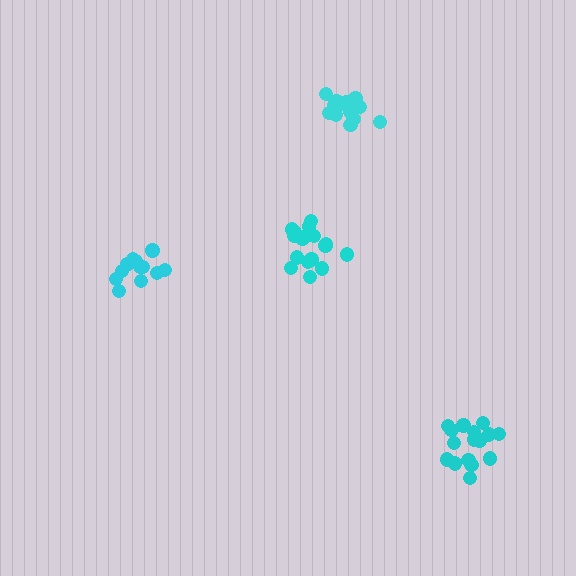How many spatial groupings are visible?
There are 4 spatial groupings.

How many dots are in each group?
Group 1: 12 dots, Group 2: 16 dots, Group 3: 16 dots, Group 4: 17 dots (61 total).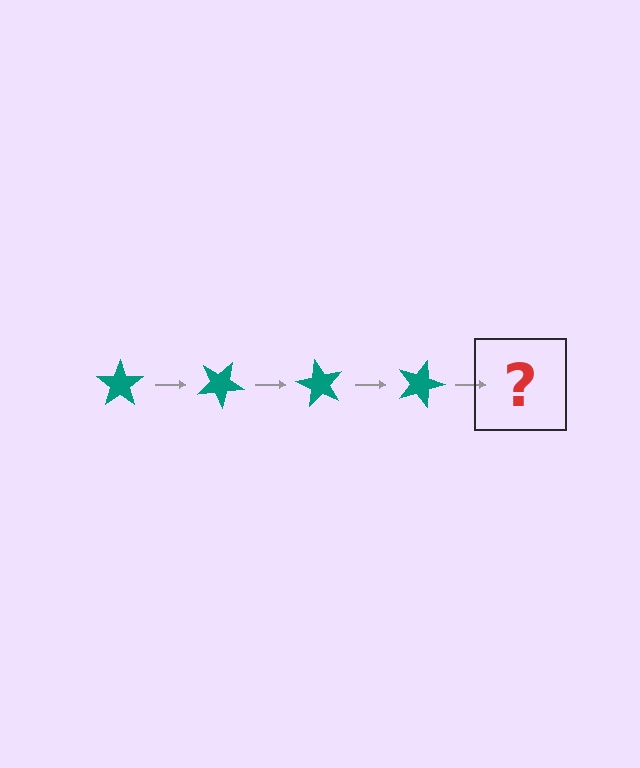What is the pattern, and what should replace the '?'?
The pattern is that the star rotates 30 degrees each step. The '?' should be a teal star rotated 120 degrees.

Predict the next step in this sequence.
The next step is a teal star rotated 120 degrees.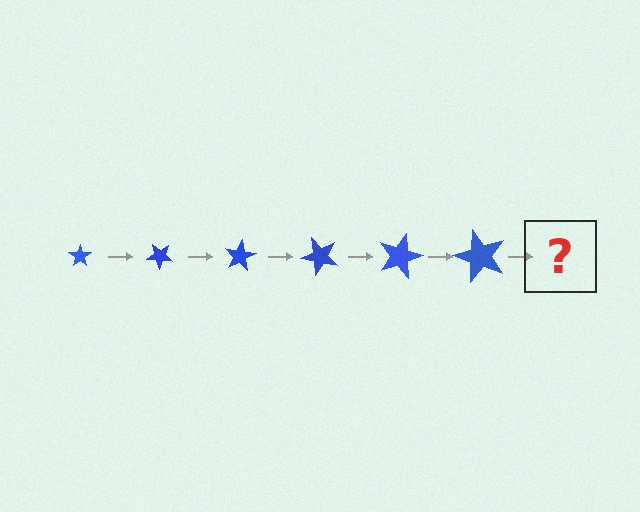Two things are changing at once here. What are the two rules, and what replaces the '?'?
The two rules are that the star grows larger each step and it rotates 40 degrees each step. The '?' should be a star, larger than the previous one and rotated 240 degrees from the start.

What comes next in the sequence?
The next element should be a star, larger than the previous one and rotated 240 degrees from the start.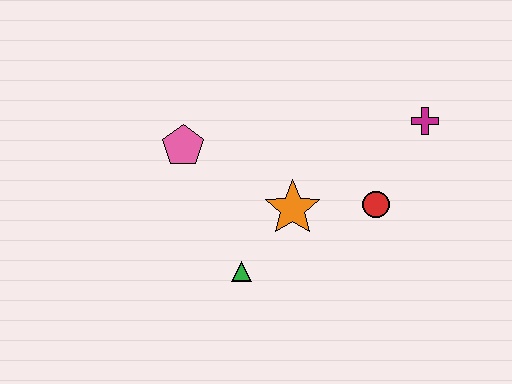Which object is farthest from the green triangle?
The magenta cross is farthest from the green triangle.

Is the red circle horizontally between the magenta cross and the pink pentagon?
Yes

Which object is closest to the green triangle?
The orange star is closest to the green triangle.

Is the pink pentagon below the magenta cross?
Yes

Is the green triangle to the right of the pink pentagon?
Yes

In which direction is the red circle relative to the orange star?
The red circle is to the right of the orange star.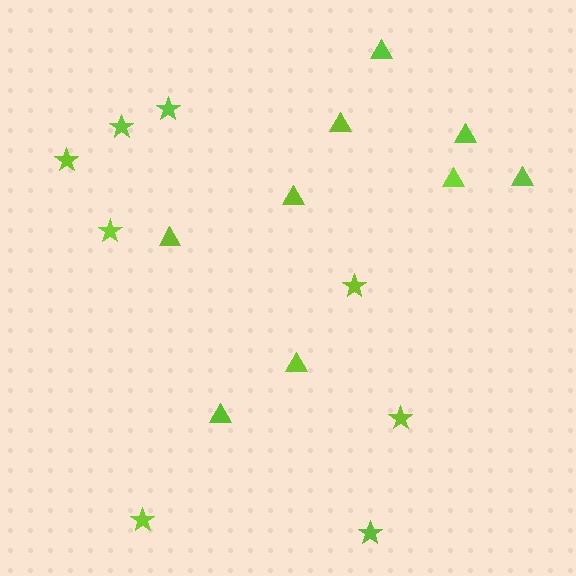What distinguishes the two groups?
There are 2 groups: one group of triangles (9) and one group of stars (8).